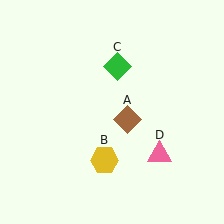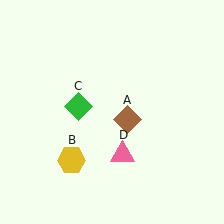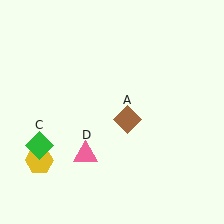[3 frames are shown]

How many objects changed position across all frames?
3 objects changed position: yellow hexagon (object B), green diamond (object C), pink triangle (object D).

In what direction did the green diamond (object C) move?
The green diamond (object C) moved down and to the left.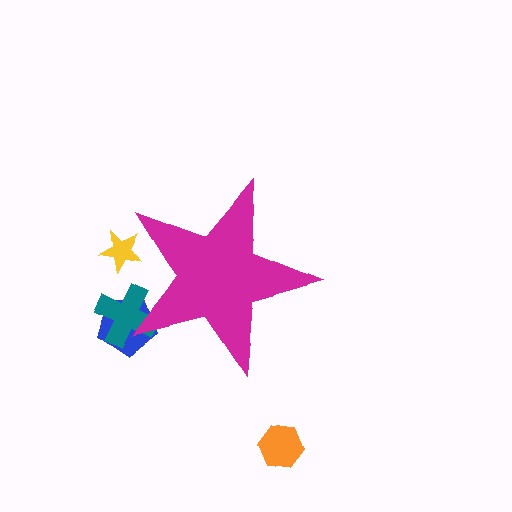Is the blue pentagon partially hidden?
Yes, the blue pentagon is partially hidden behind the magenta star.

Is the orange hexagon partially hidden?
No, the orange hexagon is fully visible.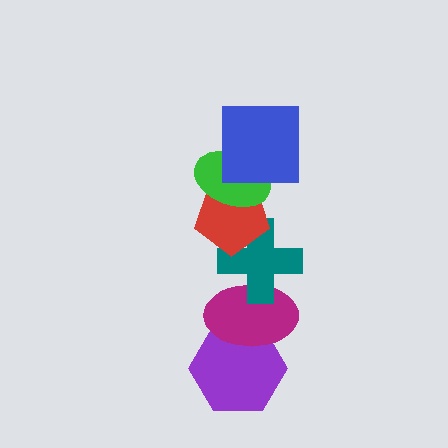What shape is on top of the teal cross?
The red pentagon is on top of the teal cross.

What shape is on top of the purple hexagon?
The magenta ellipse is on top of the purple hexagon.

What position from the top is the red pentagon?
The red pentagon is 3rd from the top.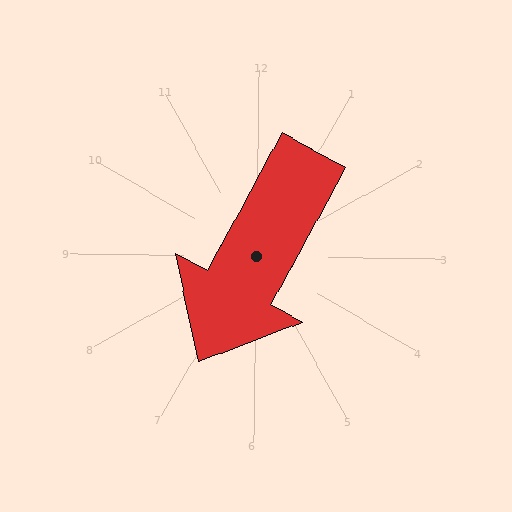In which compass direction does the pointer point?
Southwest.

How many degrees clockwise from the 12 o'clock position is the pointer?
Approximately 208 degrees.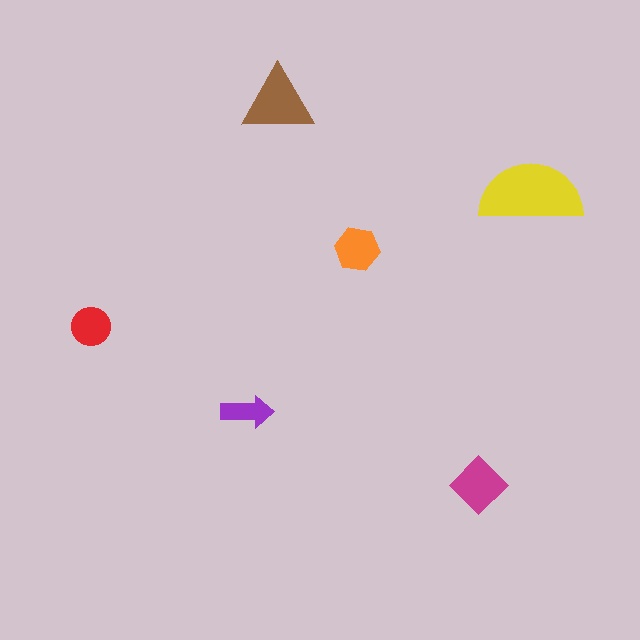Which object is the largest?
The yellow semicircle.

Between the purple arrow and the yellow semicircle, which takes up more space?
The yellow semicircle.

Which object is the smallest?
The purple arrow.